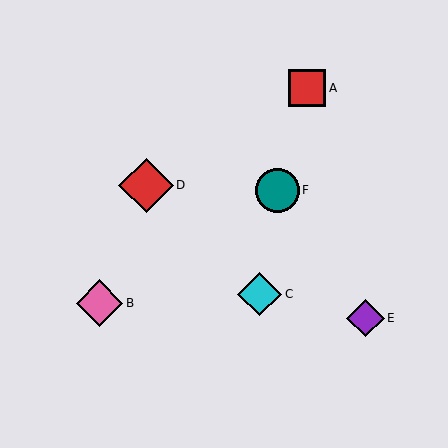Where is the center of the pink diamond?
The center of the pink diamond is at (99, 303).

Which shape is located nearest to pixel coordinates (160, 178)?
The red diamond (labeled D) at (146, 186) is nearest to that location.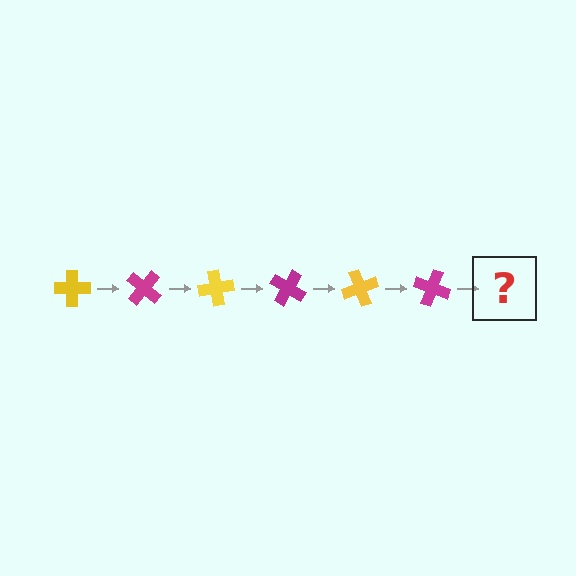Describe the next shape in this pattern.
It should be a yellow cross, rotated 240 degrees from the start.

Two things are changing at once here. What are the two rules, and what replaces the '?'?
The two rules are that it rotates 40 degrees each step and the color cycles through yellow and magenta. The '?' should be a yellow cross, rotated 240 degrees from the start.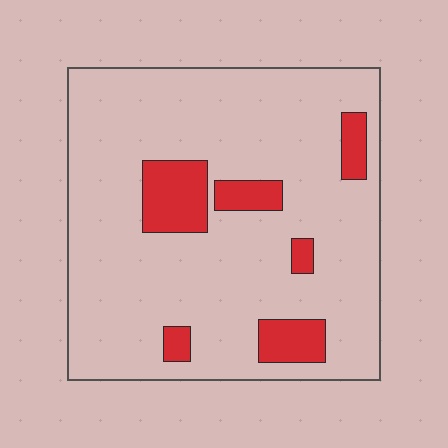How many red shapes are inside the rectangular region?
6.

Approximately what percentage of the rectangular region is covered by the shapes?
Approximately 15%.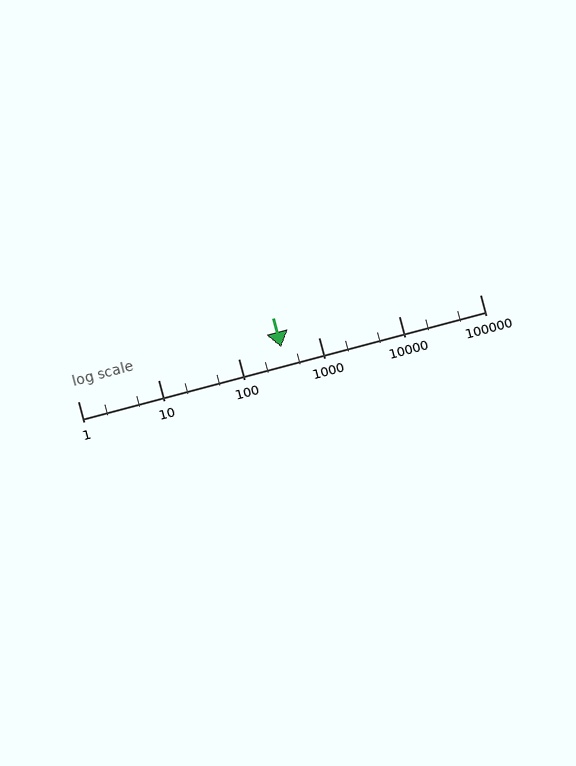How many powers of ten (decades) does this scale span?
The scale spans 5 decades, from 1 to 100000.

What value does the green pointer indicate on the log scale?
The pointer indicates approximately 340.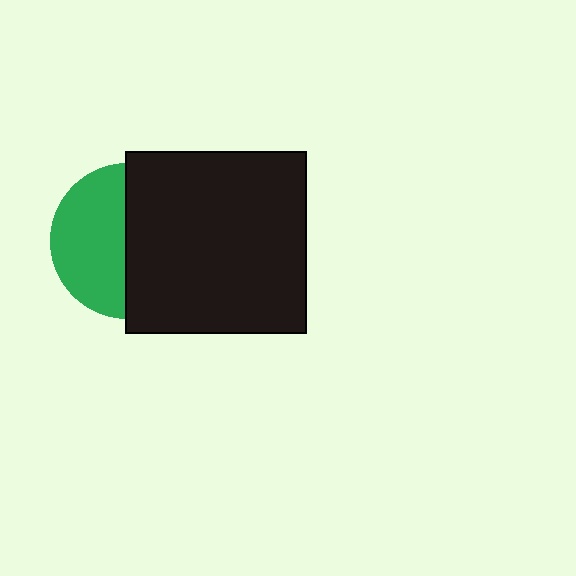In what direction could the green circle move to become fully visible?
The green circle could move left. That would shift it out from behind the black square entirely.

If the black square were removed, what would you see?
You would see the complete green circle.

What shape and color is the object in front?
The object in front is a black square.